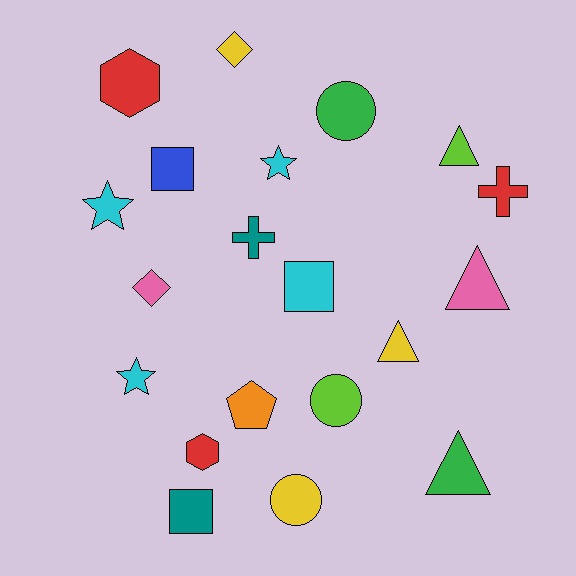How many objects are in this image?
There are 20 objects.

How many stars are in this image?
There are 3 stars.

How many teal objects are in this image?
There are 2 teal objects.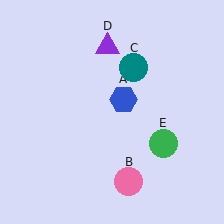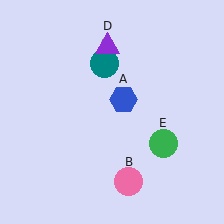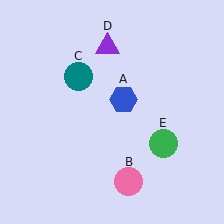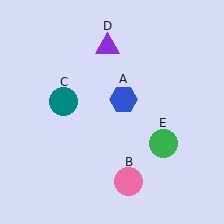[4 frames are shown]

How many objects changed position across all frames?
1 object changed position: teal circle (object C).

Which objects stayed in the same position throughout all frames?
Blue hexagon (object A) and pink circle (object B) and purple triangle (object D) and green circle (object E) remained stationary.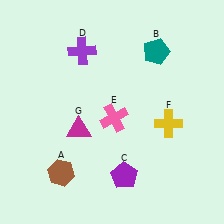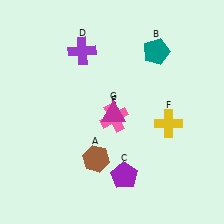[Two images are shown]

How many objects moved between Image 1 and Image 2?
2 objects moved between the two images.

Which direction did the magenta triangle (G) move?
The magenta triangle (G) moved right.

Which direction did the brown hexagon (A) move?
The brown hexagon (A) moved right.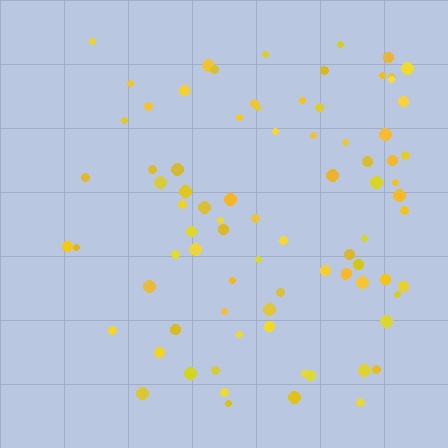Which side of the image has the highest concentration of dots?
The right.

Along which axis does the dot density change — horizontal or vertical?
Horizontal.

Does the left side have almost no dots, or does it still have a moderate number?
Still a moderate number, just noticeably fewer than the right.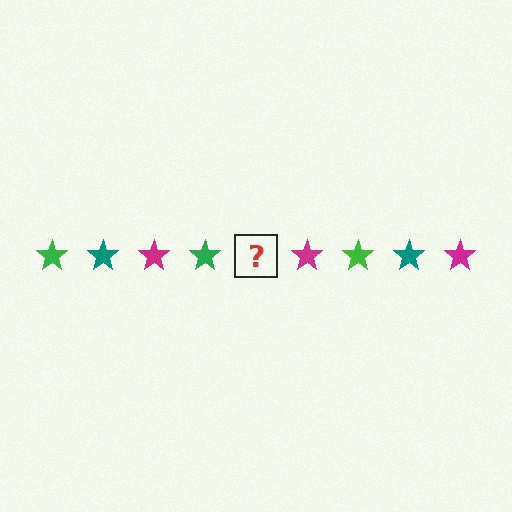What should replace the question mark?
The question mark should be replaced with a teal star.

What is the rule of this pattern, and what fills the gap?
The rule is that the pattern cycles through green, teal, magenta stars. The gap should be filled with a teal star.